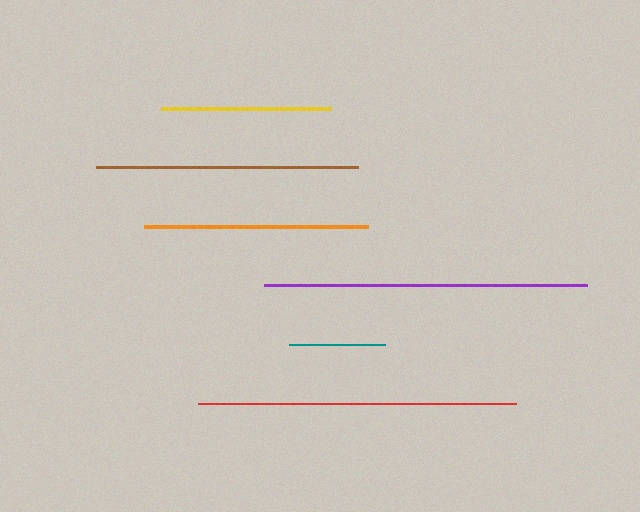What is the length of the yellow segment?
The yellow segment is approximately 170 pixels long.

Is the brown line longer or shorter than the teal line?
The brown line is longer than the teal line.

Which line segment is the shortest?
The teal line is the shortest at approximately 96 pixels.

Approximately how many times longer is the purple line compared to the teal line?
The purple line is approximately 3.4 times the length of the teal line.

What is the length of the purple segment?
The purple segment is approximately 323 pixels long.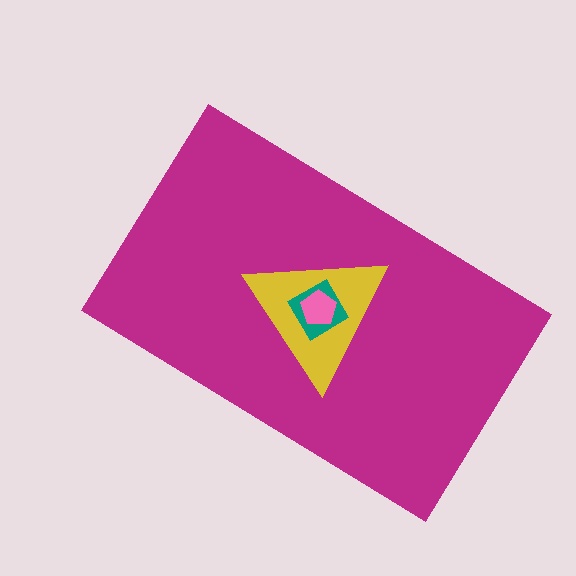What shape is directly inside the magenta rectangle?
The yellow triangle.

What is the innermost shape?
The pink pentagon.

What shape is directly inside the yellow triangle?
The teal diamond.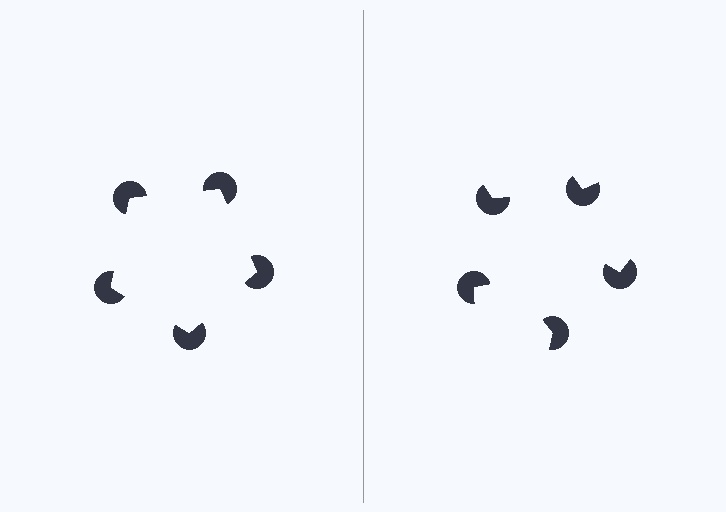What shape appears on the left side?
An illusory pentagon.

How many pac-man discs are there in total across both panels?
10 — 5 on each side.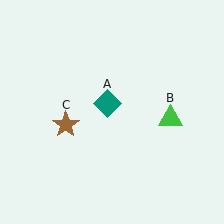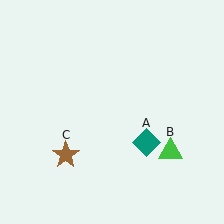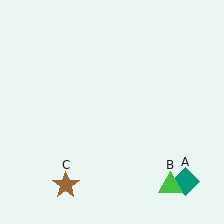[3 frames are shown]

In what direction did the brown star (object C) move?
The brown star (object C) moved down.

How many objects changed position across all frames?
3 objects changed position: teal diamond (object A), green triangle (object B), brown star (object C).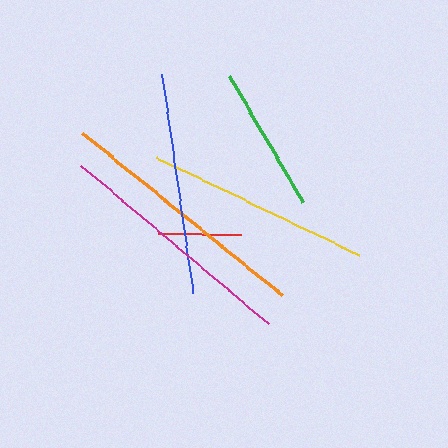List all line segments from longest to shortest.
From longest to shortest: orange, magenta, yellow, blue, green, red.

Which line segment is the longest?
The orange line is the longest at approximately 258 pixels.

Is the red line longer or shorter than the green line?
The green line is longer than the red line.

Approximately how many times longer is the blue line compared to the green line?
The blue line is approximately 1.5 times the length of the green line.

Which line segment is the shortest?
The red line is the shortest at approximately 83 pixels.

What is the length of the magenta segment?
The magenta segment is approximately 245 pixels long.